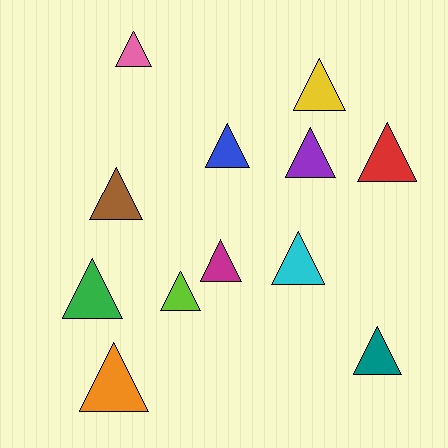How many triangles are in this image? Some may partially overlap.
There are 12 triangles.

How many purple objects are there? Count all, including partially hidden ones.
There is 1 purple object.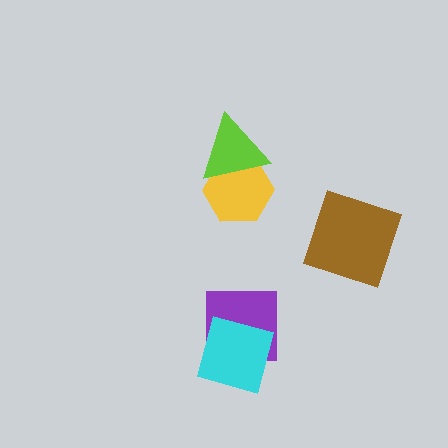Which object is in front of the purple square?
The cyan square is in front of the purple square.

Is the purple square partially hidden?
Yes, it is partially covered by another shape.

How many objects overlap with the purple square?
1 object overlaps with the purple square.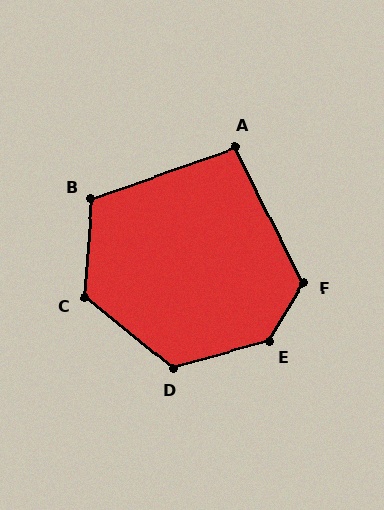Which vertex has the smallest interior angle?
A, at approximately 97 degrees.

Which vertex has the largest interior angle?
E, at approximately 137 degrees.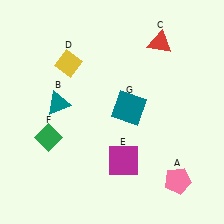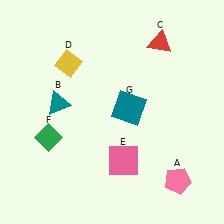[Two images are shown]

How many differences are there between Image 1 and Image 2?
There is 1 difference between the two images.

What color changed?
The square (E) changed from magenta in Image 1 to pink in Image 2.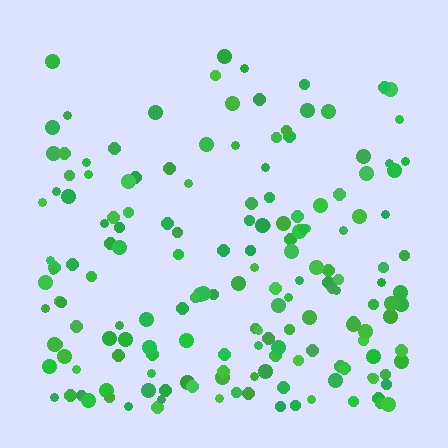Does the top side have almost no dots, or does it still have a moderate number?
Still a moderate number, just noticeably fewer than the bottom.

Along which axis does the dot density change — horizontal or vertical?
Vertical.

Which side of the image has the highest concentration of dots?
The bottom.